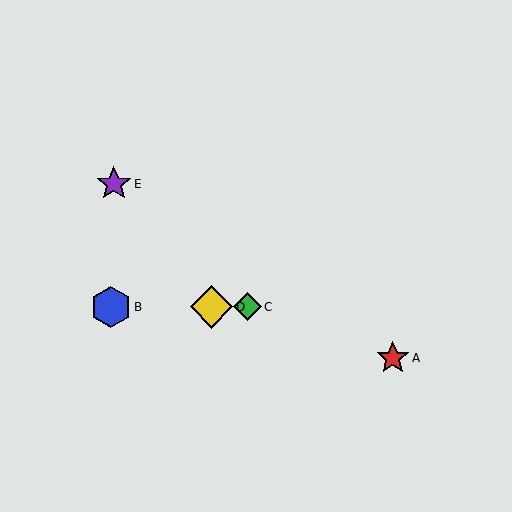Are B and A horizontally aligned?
No, B is at y≈307 and A is at y≈358.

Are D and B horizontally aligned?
Yes, both are at y≈307.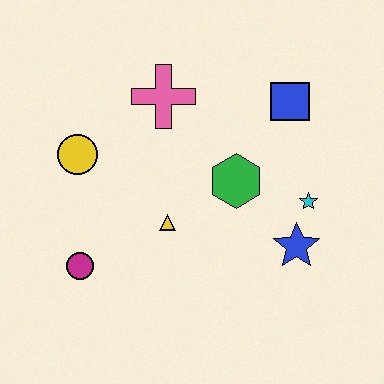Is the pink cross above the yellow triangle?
Yes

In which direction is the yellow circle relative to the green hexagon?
The yellow circle is to the left of the green hexagon.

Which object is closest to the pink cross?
The yellow circle is closest to the pink cross.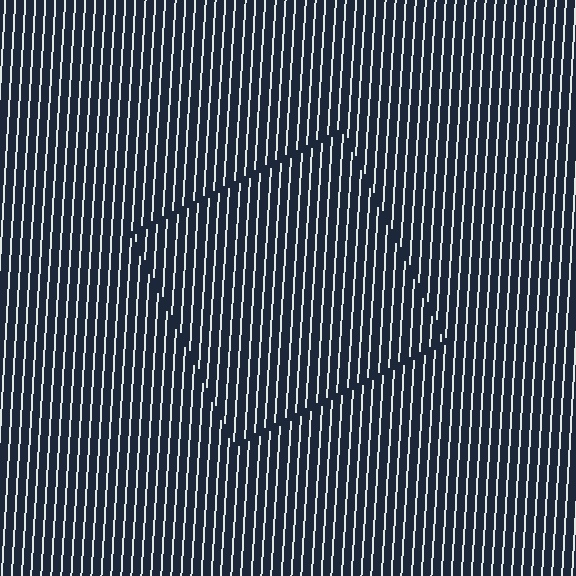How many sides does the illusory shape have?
4 sides — the line-ends trace a square.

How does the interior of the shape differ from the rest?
The interior of the shape contains the same grating, shifted by half a period — the contour is defined by the phase discontinuity where line-ends from the inner and outer gratings abut.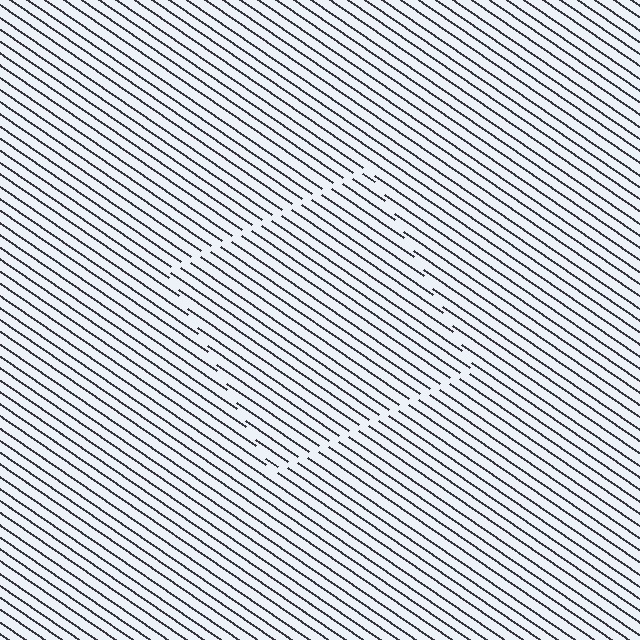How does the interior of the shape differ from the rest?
The interior of the shape contains the same grating, shifted by half a period — the contour is defined by the phase discontinuity where line-ends from the inner and outer gratings abut.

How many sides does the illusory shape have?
4 sides — the line-ends trace a square.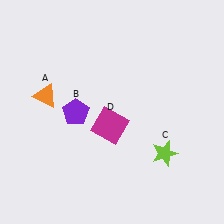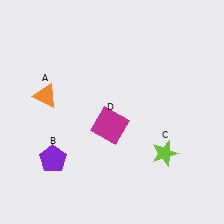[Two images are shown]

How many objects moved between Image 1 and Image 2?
1 object moved between the two images.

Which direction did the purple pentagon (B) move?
The purple pentagon (B) moved down.